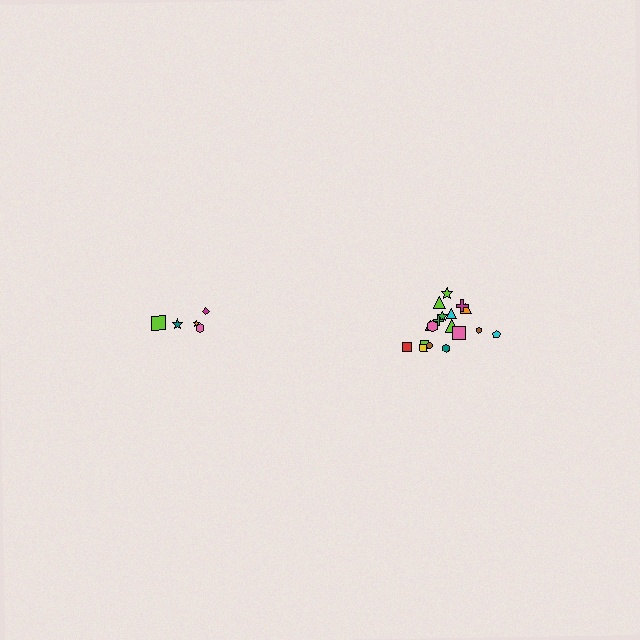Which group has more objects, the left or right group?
The right group.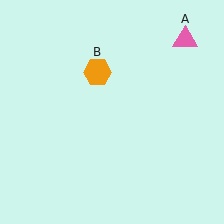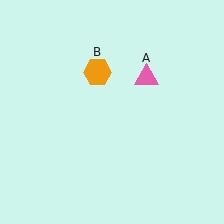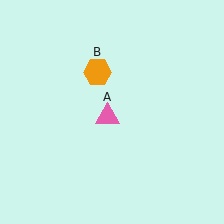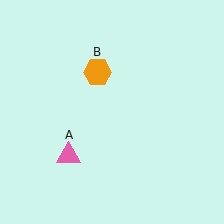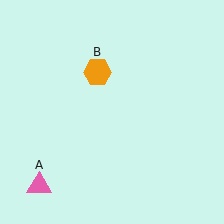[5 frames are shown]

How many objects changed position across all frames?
1 object changed position: pink triangle (object A).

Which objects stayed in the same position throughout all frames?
Orange hexagon (object B) remained stationary.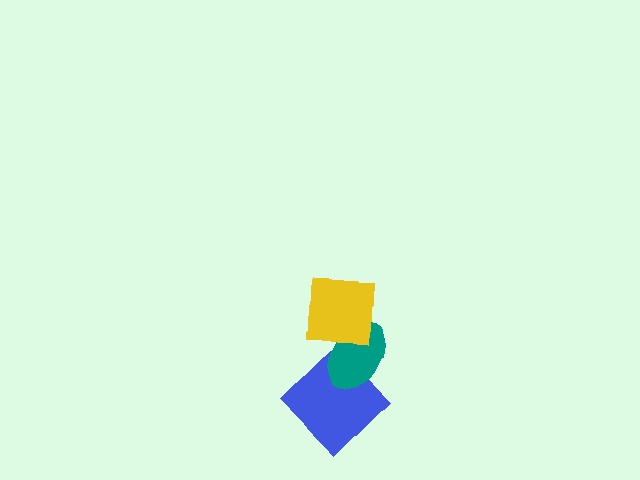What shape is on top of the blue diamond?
The teal ellipse is on top of the blue diamond.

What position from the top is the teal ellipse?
The teal ellipse is 2nd from the top.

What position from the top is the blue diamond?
The blue diamond is 3rd from the top.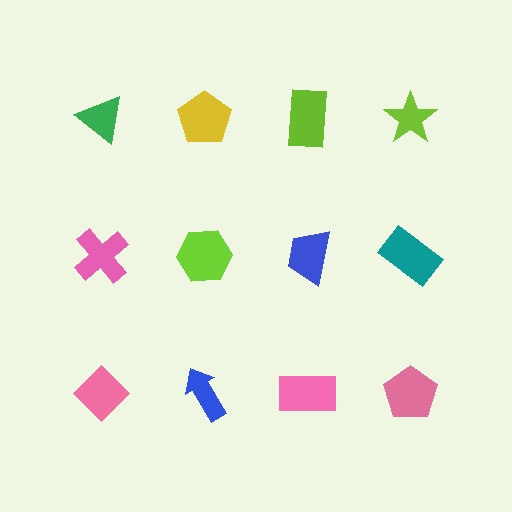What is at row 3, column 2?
A blue arrow.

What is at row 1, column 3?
A lime rectangle.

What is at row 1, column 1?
A green triangle.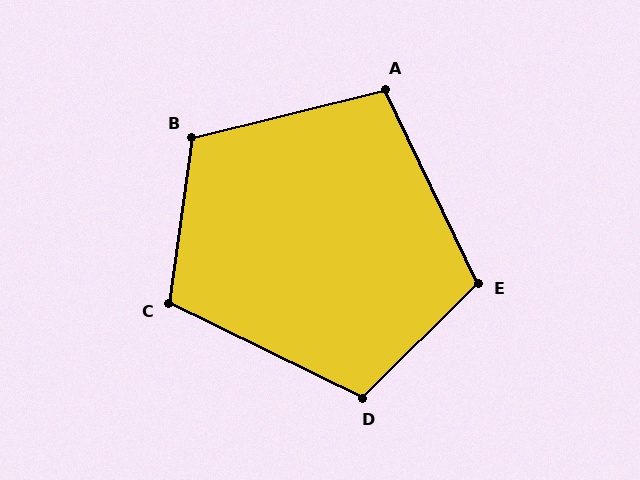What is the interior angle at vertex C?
Approximately 108 degrees (obtuse).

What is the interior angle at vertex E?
Approximately 109 degrees (obtuse).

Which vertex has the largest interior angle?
B, at approximately 112 degrees.